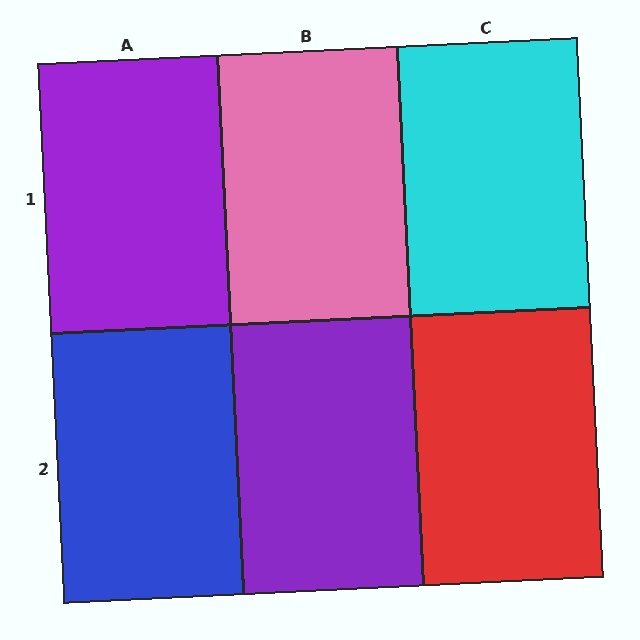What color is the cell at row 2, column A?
Blue.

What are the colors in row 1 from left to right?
Purple, pink, cyan.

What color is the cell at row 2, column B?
Purple.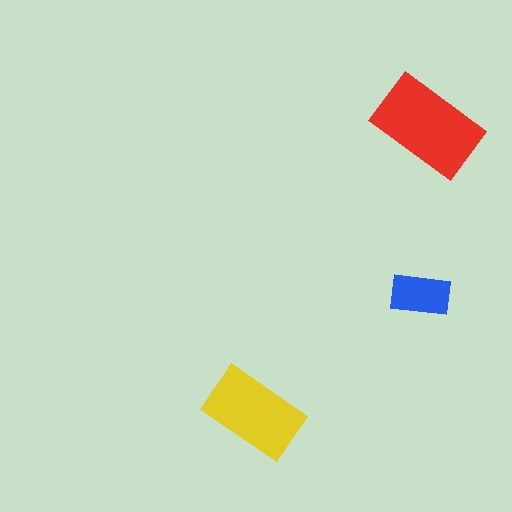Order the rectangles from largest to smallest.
the red one, the yellow one, the blue one.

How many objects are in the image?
There are 3 objects in the image.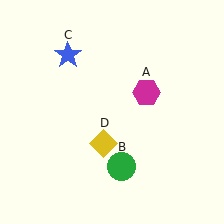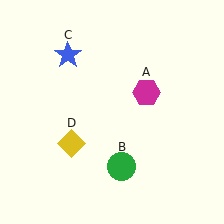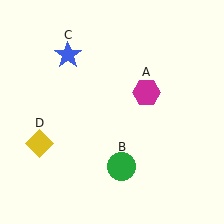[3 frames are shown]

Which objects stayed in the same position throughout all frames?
Magenta hexagon (object A) and green circle (object B) and blue star (object C) remained stationary.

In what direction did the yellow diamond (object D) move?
The yellow diamond (object D) moved left.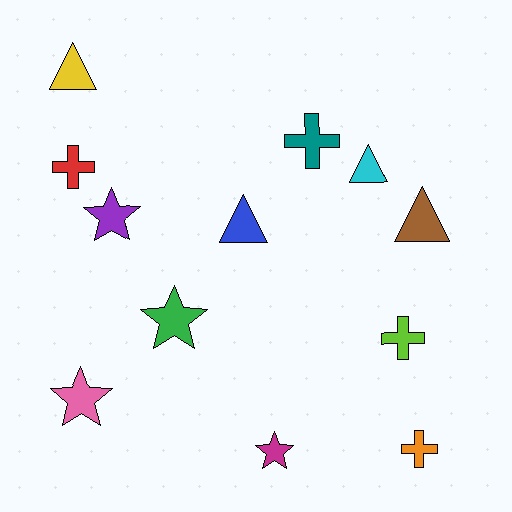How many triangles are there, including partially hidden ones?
There are 4 triangles.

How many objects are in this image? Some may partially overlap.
There are 12 objects.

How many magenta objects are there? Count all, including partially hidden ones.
There is 1 magenta object.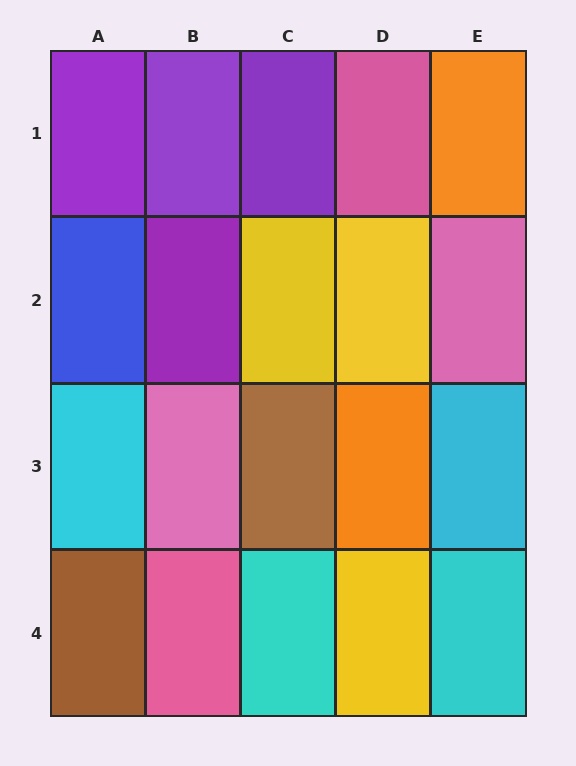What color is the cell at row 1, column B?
Purple.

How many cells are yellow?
3 cells are yellow.